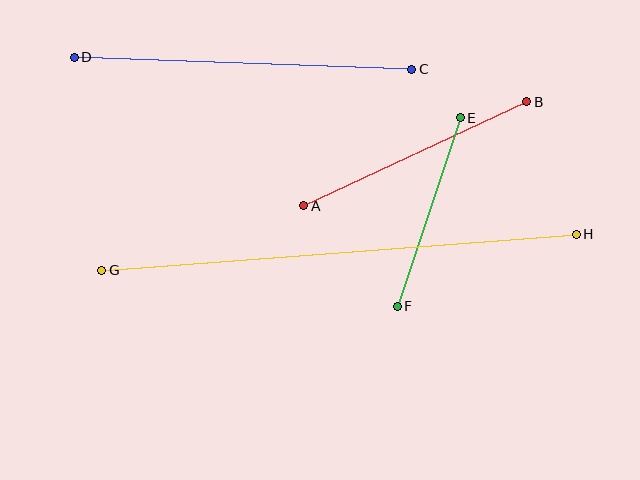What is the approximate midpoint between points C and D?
The midpoint is at approximately (243, 63) pixels.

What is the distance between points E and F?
The distance is approximately 199 pixels.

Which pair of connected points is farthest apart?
Points G and H are farthest apart.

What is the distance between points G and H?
The distance is approximately 476 pixels.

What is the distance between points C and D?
The distance is approximately 338 pixels.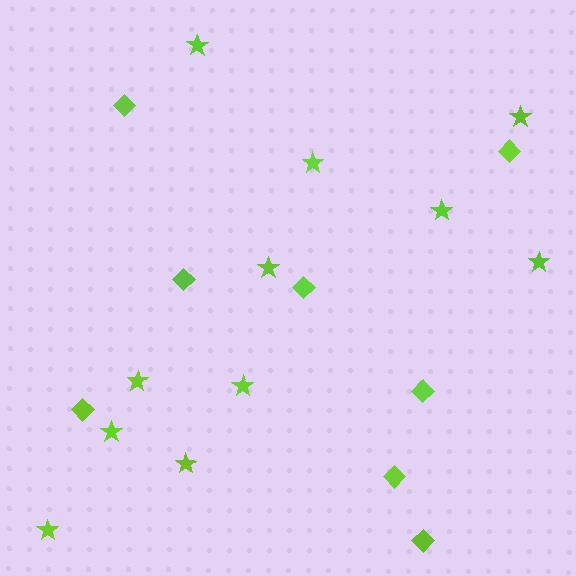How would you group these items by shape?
There are 2 groups: one group of diamonds (8) and one group of stars (11).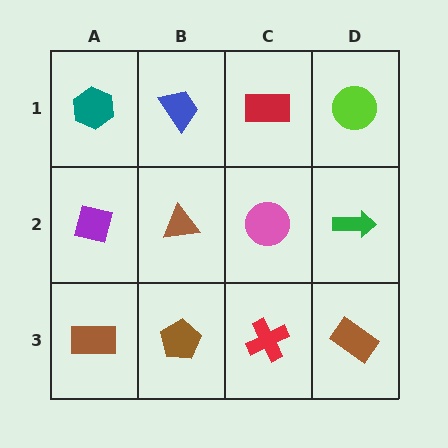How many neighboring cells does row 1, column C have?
3.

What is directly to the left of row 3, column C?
A brown pentagon.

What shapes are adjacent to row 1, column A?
A purple square (row 2, column A), a blue trapezoid (row 1, column B).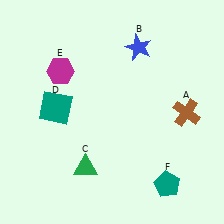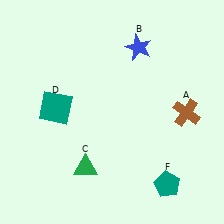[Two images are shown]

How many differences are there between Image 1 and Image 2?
There is 1 difference between the two images.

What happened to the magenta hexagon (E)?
The magenta hexagon (E) was removed in Image 2. It was in the top-left area of Image 1.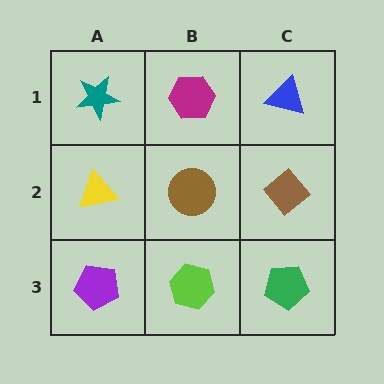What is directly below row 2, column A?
A purple pentagon.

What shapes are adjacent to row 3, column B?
A brown circle (row 2, column B), a purple pentagon (row 3, column A), a green pentagon (row 3, column C).